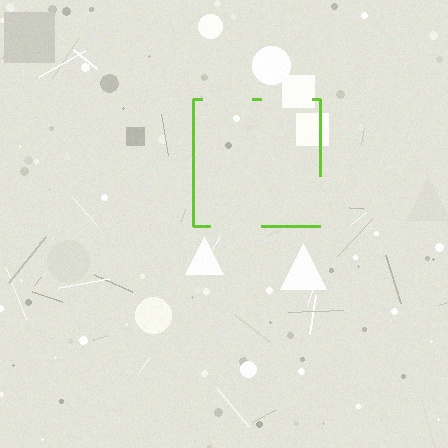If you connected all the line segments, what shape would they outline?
They would outline a square.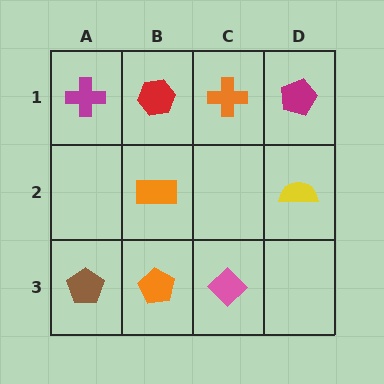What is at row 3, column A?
A brown pentagon.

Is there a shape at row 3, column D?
No, that cell is empty.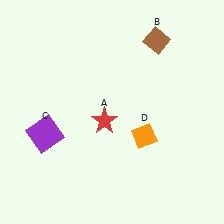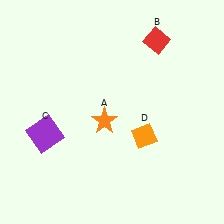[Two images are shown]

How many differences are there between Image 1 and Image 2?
There are 2 differences between the two images.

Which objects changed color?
A changed from red to orange. B changed from brown to red.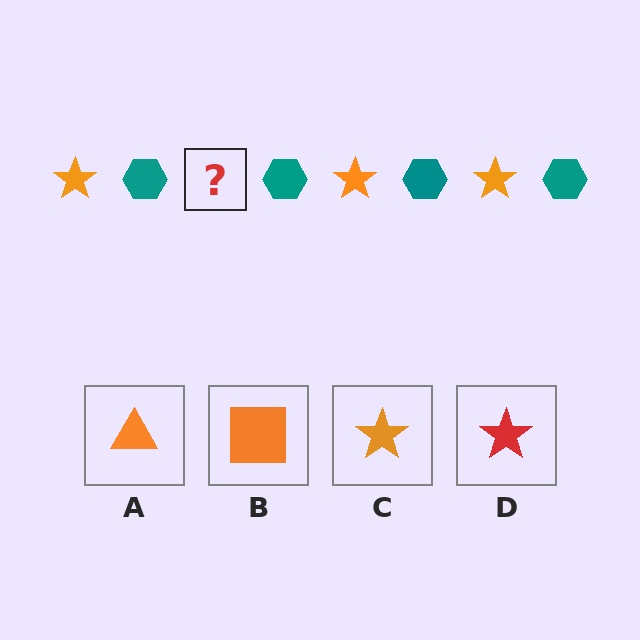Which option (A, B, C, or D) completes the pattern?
C.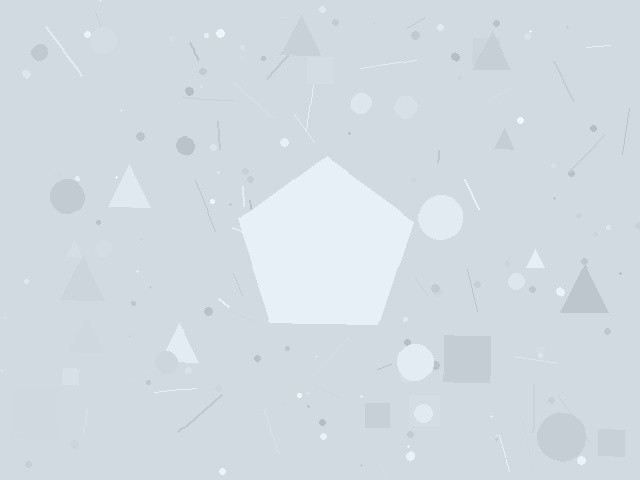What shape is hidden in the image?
A pentagon is hidden in the image.